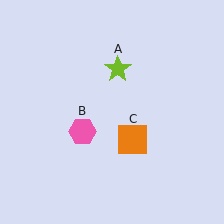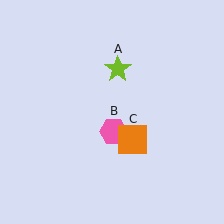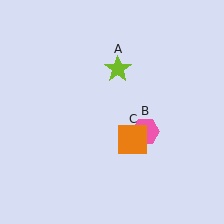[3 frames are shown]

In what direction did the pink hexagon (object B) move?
The pink hexagon (object B) moved right.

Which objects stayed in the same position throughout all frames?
Lime star (object A) and orange square (object C) remained stationary.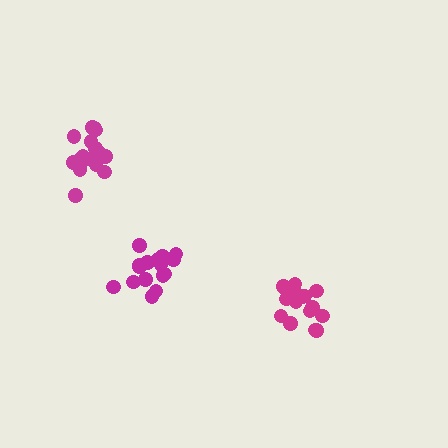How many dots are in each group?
Group 1: 18 dots, Group 2: 16 dots, Group 3: 18 dots (52 total).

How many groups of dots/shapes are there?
There are 3 groups.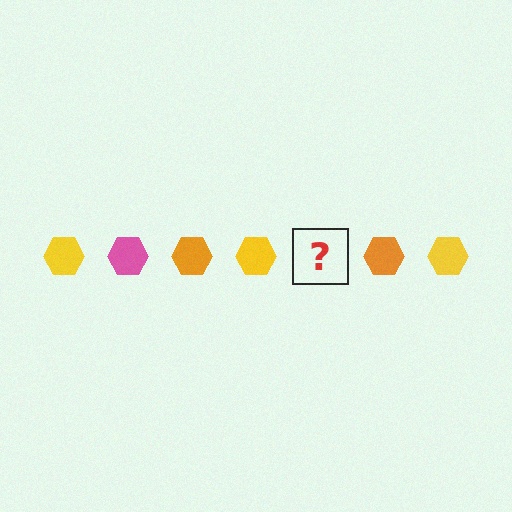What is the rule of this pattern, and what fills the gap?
The rule is that the pattern cycles through yellow, pink, orange hexagons. The gap should be filled with a pink hexagon.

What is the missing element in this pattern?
The missing element is a pink hexagon.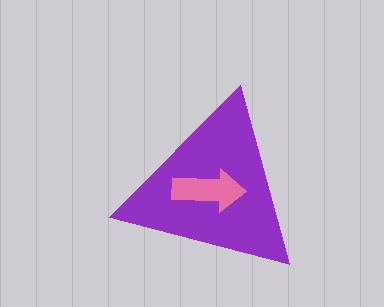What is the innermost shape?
The pink arrow.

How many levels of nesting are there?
2.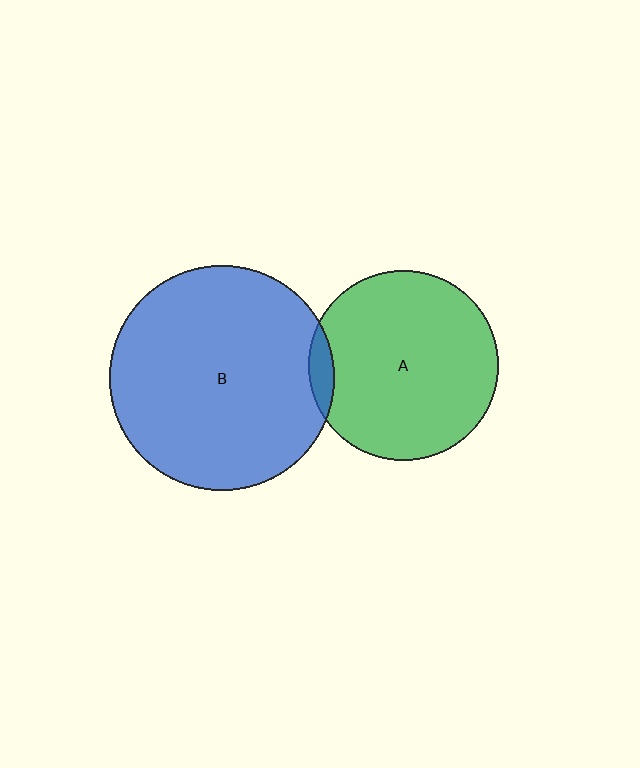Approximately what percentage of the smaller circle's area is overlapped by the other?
Approximately 5%.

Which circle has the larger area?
Circle B (blue).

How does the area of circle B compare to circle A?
Approximately 1.4 times.